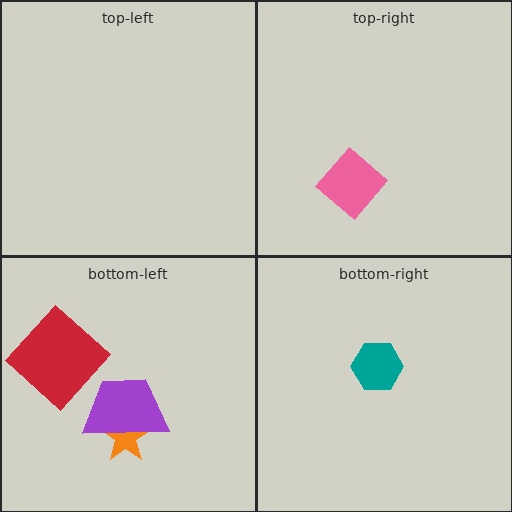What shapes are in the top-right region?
The pink diamond.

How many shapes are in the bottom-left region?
3.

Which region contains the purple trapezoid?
The bottom-left region.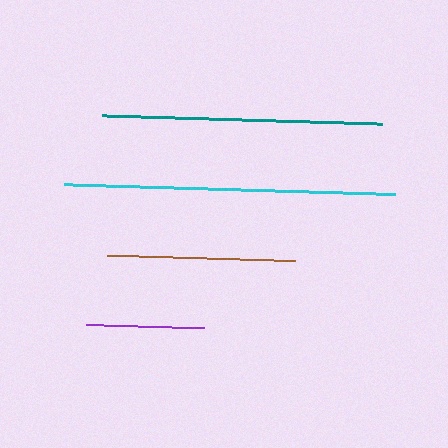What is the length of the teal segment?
The teal segment is approximately 279 pixels long.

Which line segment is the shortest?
The purple line is the shortest at approximately 118 pixels.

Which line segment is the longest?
The cyan line is the longest at approximately 331 pixels.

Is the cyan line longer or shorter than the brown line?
The cyan line is longer than the brown line.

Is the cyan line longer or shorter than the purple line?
The cyan line is longer than the purple line.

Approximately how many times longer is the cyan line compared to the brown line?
The cyan line is approximately 1.8 times the length of the brown line.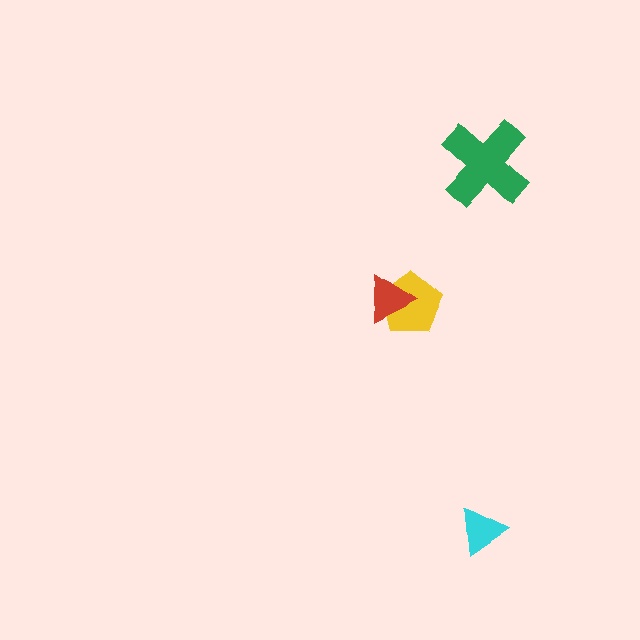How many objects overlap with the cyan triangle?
0 objects overlap with the cyan triangle.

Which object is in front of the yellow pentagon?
The red triangle is in front of the yellow pentagon.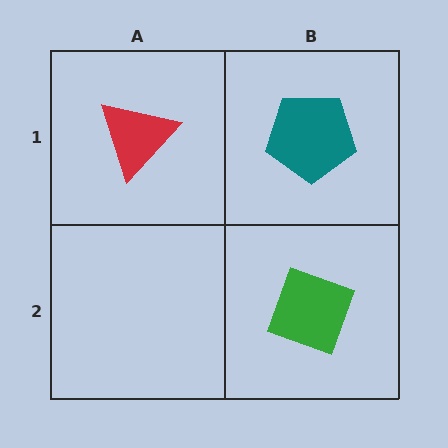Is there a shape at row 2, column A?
No, that cell is empty.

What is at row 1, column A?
A red triangle.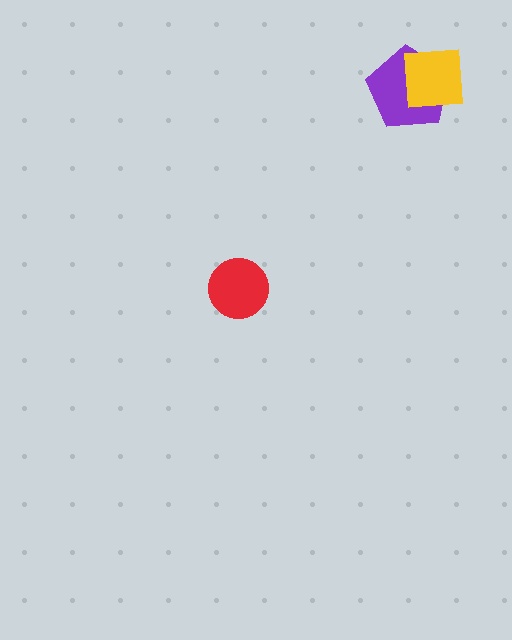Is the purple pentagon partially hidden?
Yes, it is partially covered by another shape.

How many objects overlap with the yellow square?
1 object overlaps with the yellow square.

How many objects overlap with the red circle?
0 objects overlap with the red circle.